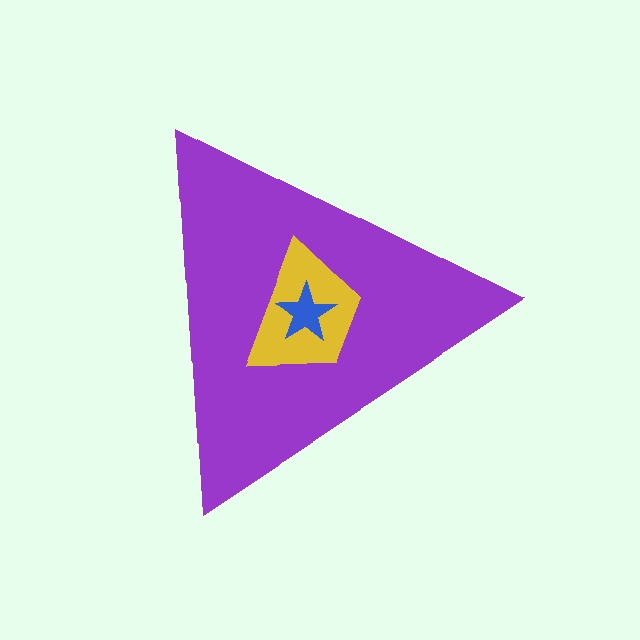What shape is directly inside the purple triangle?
The yellow trapezoid.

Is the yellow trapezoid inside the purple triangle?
Yes.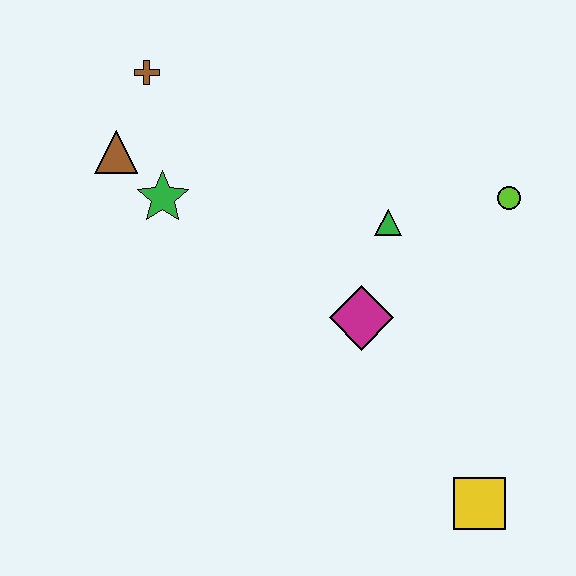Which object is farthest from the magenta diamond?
The brown cross is farthest from the magenta diamond.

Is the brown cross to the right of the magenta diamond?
No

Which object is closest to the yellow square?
The magenta diamond is closest to the yellow square.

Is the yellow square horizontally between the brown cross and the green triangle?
No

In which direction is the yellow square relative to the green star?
The yellow square is to the right of the green star.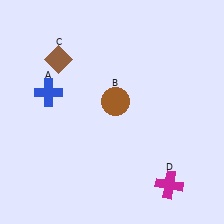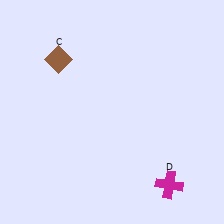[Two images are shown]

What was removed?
The brown circle (B), the blue cross (A) were removed in Image 2.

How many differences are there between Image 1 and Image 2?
There are 2 differences between the two images.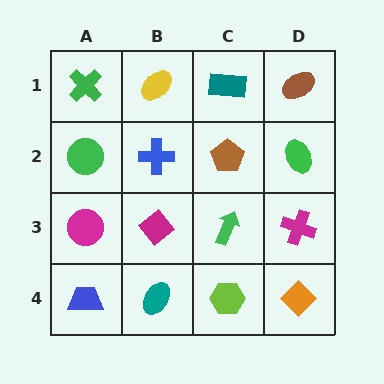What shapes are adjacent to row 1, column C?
A brown pentagon (row 2, column C), a yellow ellipse (row 1, column B), a brown ellipse (row 1, column D).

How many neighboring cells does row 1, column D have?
2.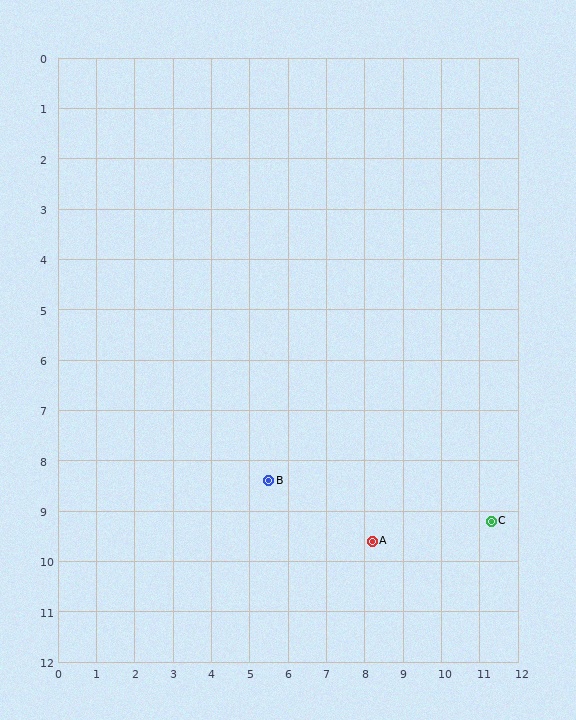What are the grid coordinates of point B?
Point B is at approximately (5.5, 8.4).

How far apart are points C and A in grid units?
Points C and A are about 3.1 grid units apart.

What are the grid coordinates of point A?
Point A is at approximately (8.2, 9.6).